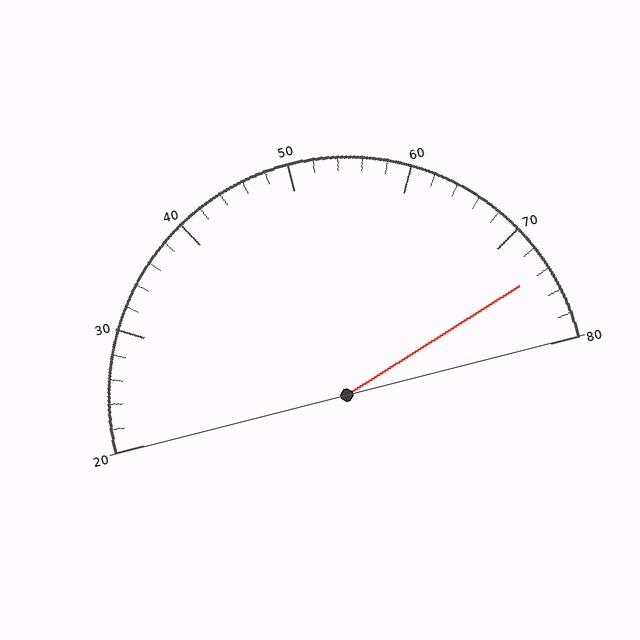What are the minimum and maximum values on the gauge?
The gauge ranges from 20 to 80.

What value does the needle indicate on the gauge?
The needle indicates approximately 74.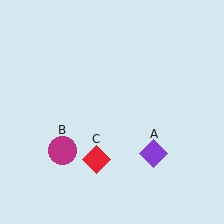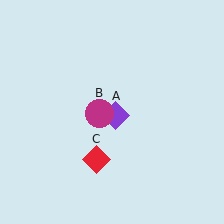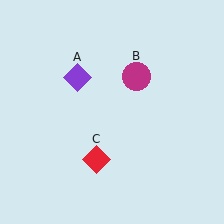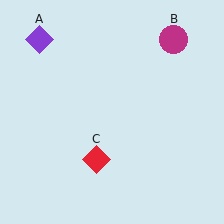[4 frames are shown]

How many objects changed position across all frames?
2 objects changed position: purple diamond (object A), magenta circle (object B).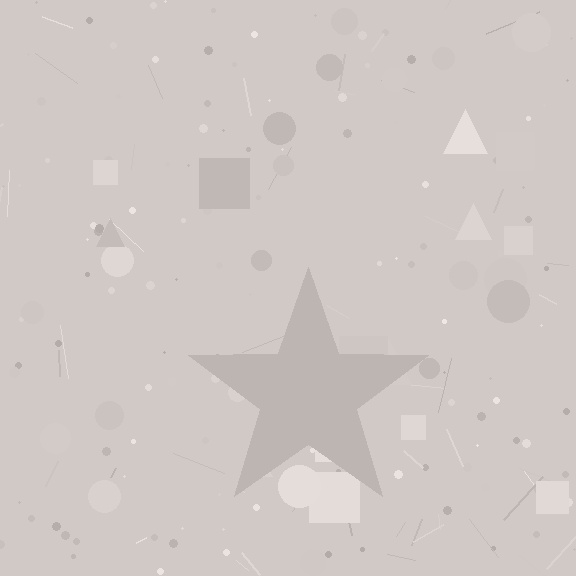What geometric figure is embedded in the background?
A star is embedded in the background.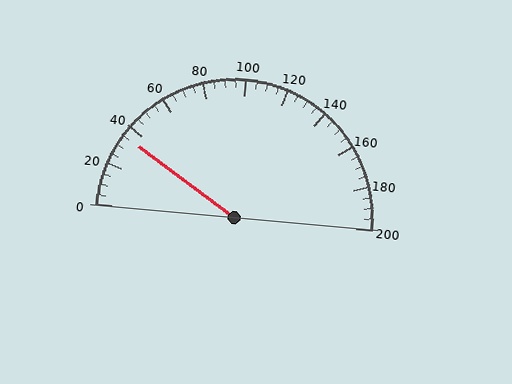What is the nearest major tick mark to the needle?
The nearest major tick mark is 40.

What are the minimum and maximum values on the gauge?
The gauge ranges from 0 to 200.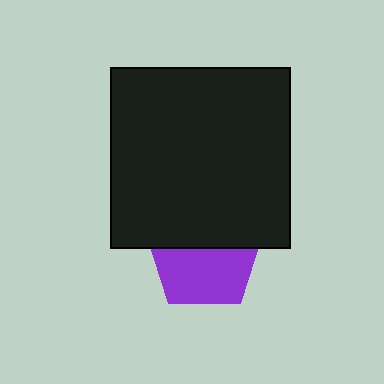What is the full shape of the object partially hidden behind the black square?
The partially hidden object is a purple pentagon.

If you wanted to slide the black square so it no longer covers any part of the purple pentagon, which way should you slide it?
Slide it up — that is the most direct way to separate the two shapes.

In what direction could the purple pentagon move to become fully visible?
The purple pentagon could move down. That would shift it out from behind the black square entirely.